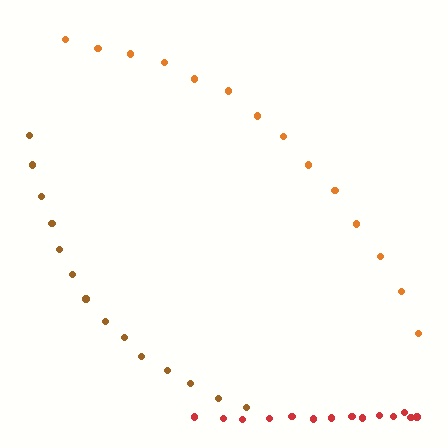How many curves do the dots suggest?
There are 3 distinct paths.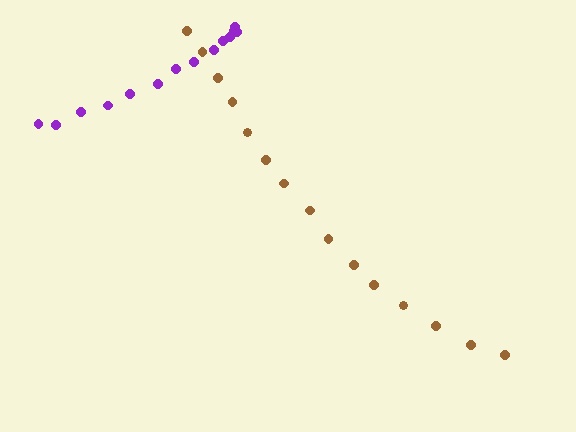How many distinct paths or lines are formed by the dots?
There are 2 distinct paths.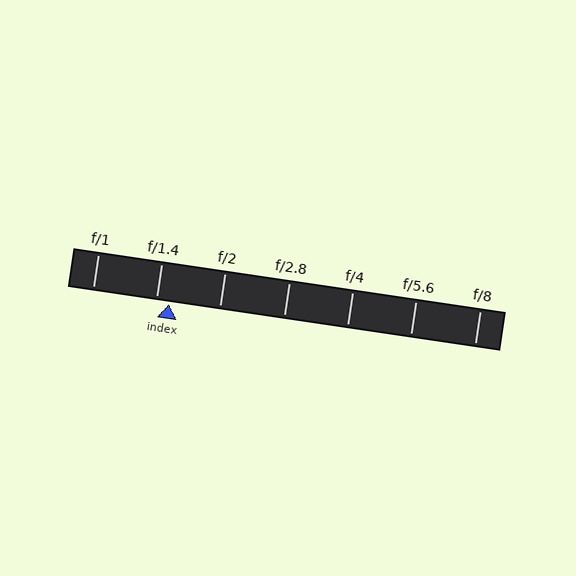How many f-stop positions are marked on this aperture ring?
There are 7 f-stop positions marked.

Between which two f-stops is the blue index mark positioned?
The index mark is between f/1.4 and f/2.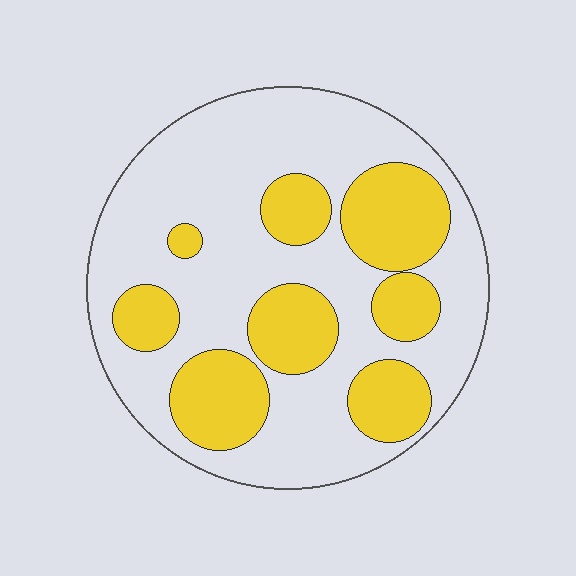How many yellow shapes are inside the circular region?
8.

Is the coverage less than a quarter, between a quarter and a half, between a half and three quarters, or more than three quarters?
Between a quarter and a half.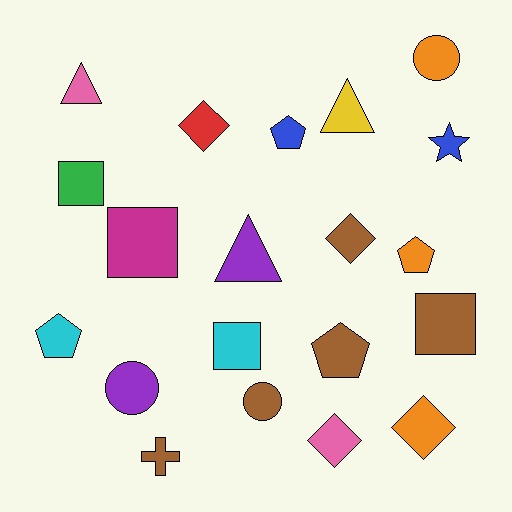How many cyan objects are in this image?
There are 2 cyan objects.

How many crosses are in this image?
There is 1 cross.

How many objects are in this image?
There are 20 objects.